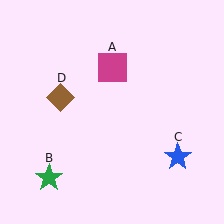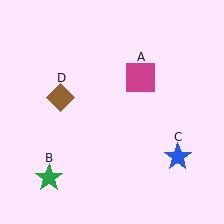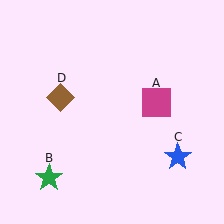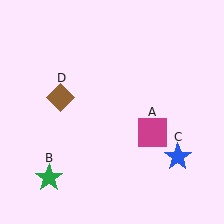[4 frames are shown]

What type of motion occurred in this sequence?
The magenta square (object A) rotated clockwise around the center of the scene.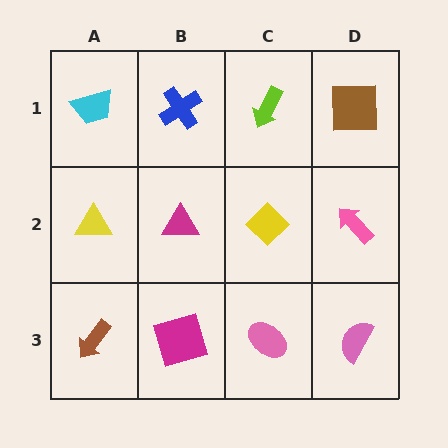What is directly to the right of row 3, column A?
A magenta square.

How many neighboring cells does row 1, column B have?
3.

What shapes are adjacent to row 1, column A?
A yellow triangle (row 2, column A), a blue cross (row 1, column B).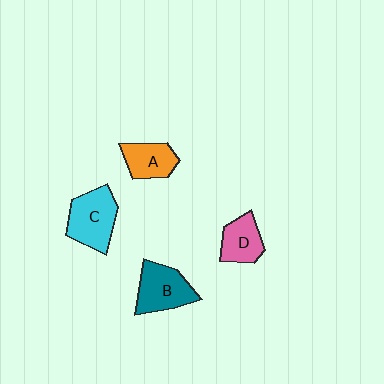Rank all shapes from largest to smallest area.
From largest to smallest: C (cyan), B (teal), A (orange), D (pink).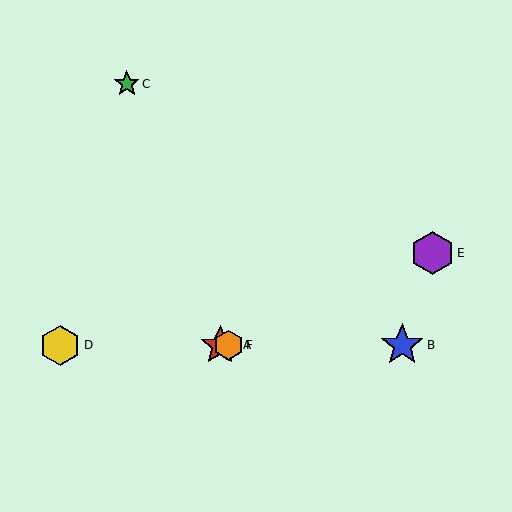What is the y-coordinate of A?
Object A is at y≈345.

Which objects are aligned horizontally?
Objects A, B, D, F are aligned horizontally.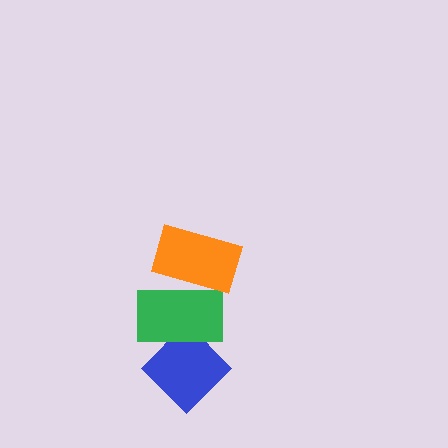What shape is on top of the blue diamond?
The green rectangle is on top of the blue diamond.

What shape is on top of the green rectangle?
The orange rectangle is on top of the green rectangle.